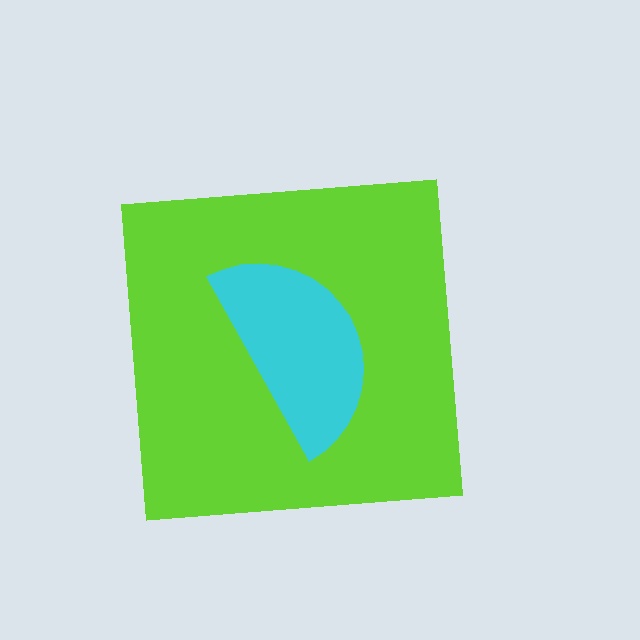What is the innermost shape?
The cyan semicircle.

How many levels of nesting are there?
2.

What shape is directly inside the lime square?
The cyan semicircle.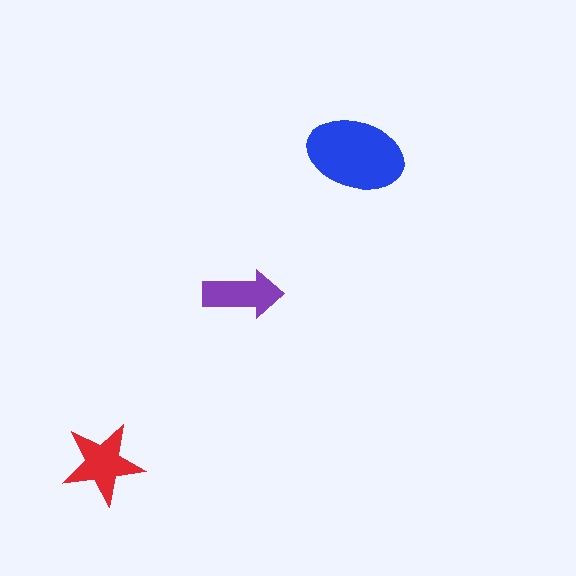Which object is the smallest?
The purple arrow.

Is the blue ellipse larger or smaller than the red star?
Larger.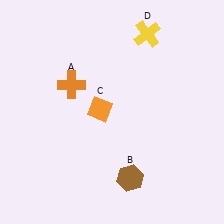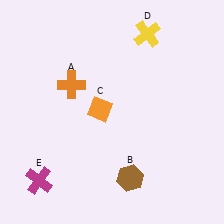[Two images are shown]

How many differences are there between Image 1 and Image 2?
There is 1 difference between the two images.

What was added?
A magenta cross (E) was added in Image 2.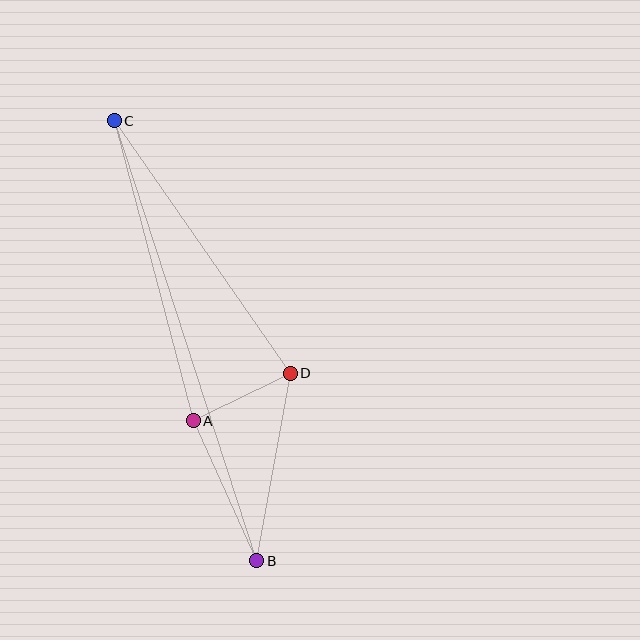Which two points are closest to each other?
Points A and D are closest to each other.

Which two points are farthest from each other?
Points B and C are farthest from each other.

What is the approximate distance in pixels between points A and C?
The distance between A and C is approximately 310 pixels.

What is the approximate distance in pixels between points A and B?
The distance between A and B is approximately 154 pixels.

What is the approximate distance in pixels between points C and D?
The distance between C and D is approximately 308 pixels.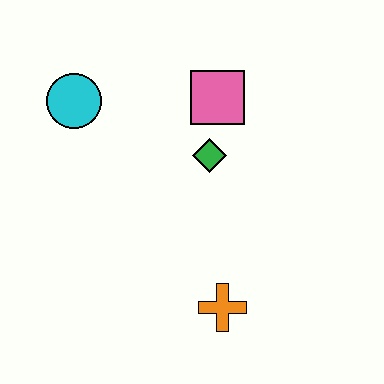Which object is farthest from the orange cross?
The cyan circle is farthest from the orange cross.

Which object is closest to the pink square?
The green diamond is closest to the pink square.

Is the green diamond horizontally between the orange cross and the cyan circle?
Yes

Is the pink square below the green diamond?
No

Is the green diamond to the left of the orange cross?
Yes